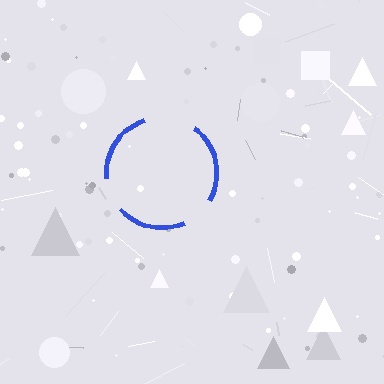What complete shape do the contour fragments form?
The contour fragments form a circle.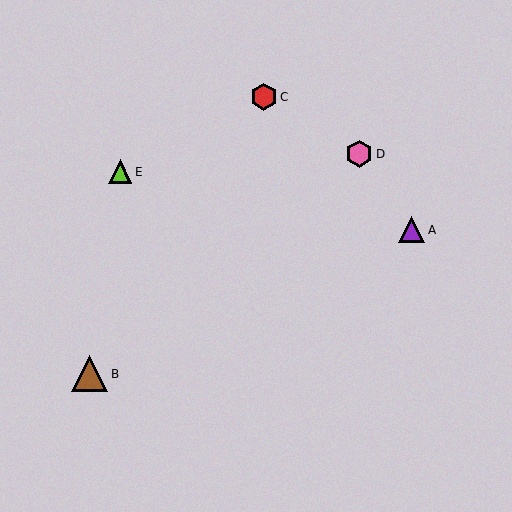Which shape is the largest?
The brown triangle (labeled B) is the largest.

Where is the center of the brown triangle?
The center of the brown triangle is at (90, 374).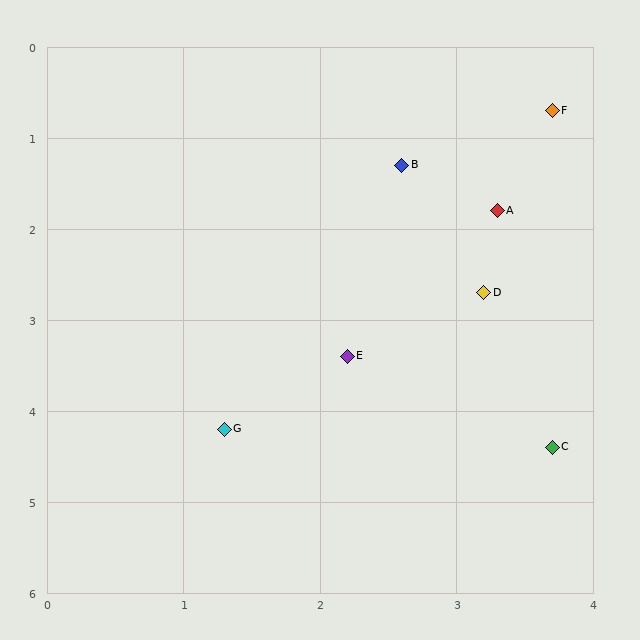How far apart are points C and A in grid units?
Points C and A are about 2.6 grid units apart.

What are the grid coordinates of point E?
Point E is at approximately (2.2, 3.4).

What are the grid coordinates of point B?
Point B is at approximately (2.6, 1.3).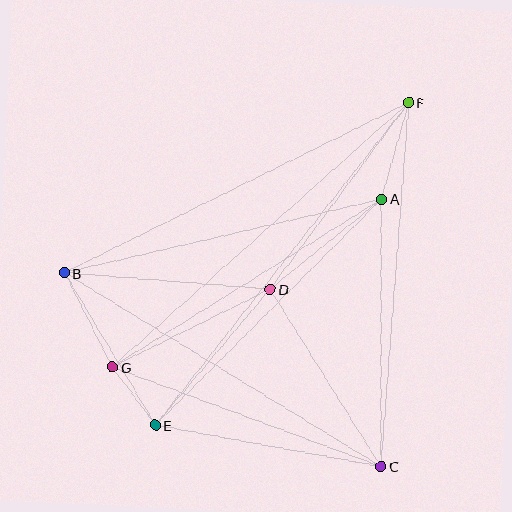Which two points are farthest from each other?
Points E and F are farthest from each other.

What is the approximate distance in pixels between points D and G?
The distance between D and G is approximately 176 pixels.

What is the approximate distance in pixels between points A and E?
The distance between A and E is approximately 319 pixels.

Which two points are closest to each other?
Points E and G are closest to each other.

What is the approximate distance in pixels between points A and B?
The distance between A and B is approximately 326 pixels.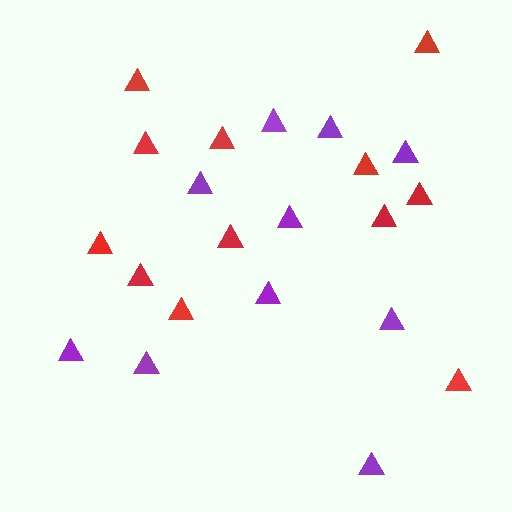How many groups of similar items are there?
There are 2 groups: one group of red triangles (12) and one group of purple triangles (10).